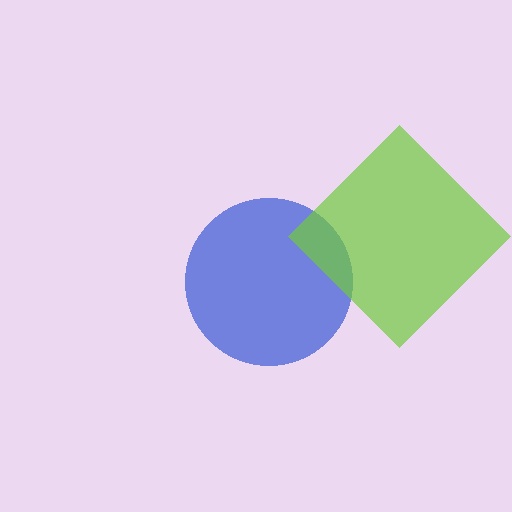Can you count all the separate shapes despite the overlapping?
Yes, there are 2 separate shapes.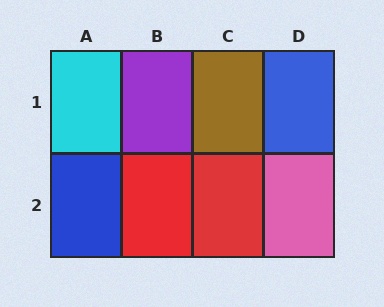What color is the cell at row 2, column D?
Pink.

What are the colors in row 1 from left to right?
Cyan, purple, brown, blue.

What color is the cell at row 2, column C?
Red.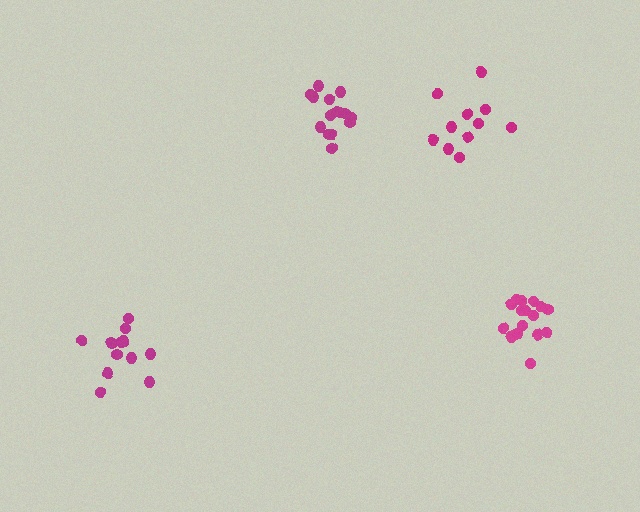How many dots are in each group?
Group 1: 17 dots, Group 2: 12 dots, Group 3: 16 dots, Group 4: 11 dots (56 total).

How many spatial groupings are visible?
There are 4 spatial groupings.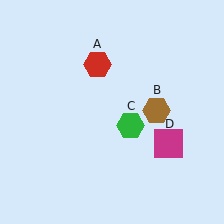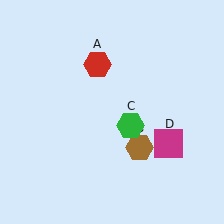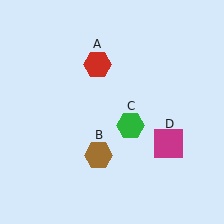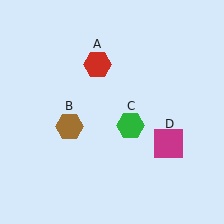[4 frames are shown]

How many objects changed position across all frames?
1 object changed position: brown hexagon (object B).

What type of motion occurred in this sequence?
The brown hexagon (object B) rotated clockwise around the center of the scene.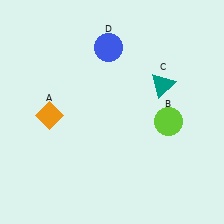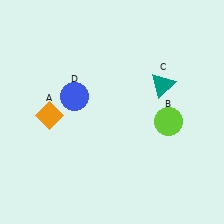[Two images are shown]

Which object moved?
The blue circle (D) moved down.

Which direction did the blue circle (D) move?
The blue circle (D) moved down.